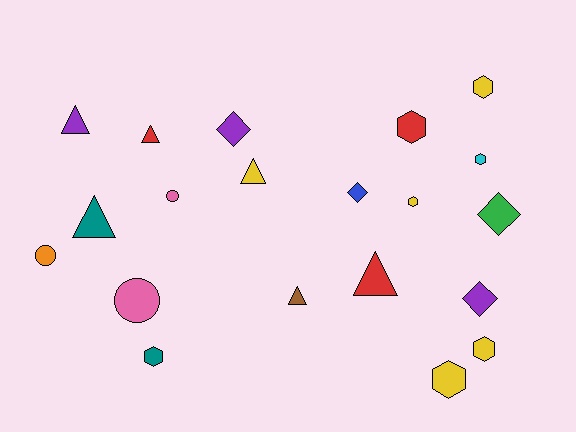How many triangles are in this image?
There are 6 triangles.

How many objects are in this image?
There are 20 objects.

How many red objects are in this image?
There are 3 red objects.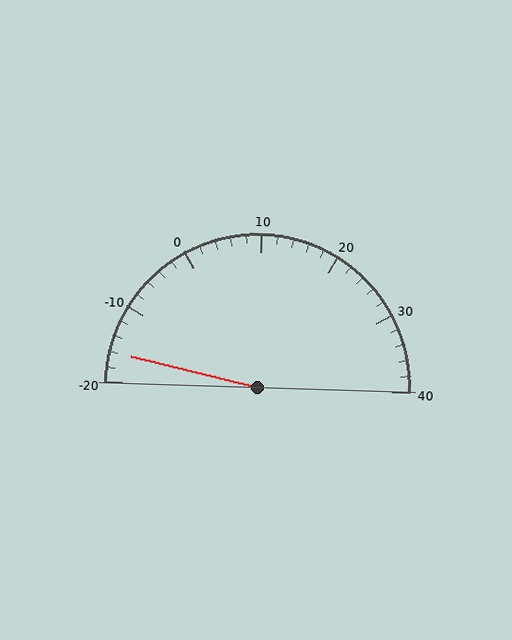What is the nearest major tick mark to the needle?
The nearest major tick mark is -20.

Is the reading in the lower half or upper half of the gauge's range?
The reading is in the lower half of the range (-20 to 40).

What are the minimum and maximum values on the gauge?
The gauge ranges from -20 to 40.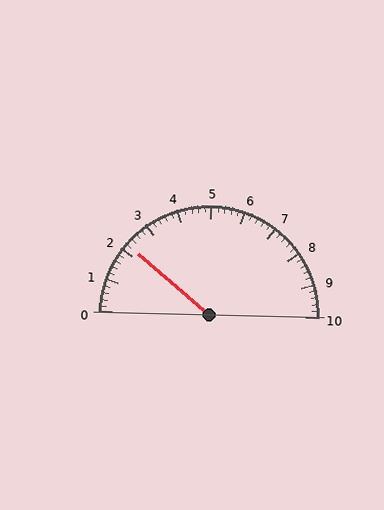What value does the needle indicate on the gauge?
The needle indicates approximately 2.2.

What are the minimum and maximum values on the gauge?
The gauge ranges from 0 to 10.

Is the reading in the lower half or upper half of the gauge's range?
The reading is in the lower half of the range (0 to 10).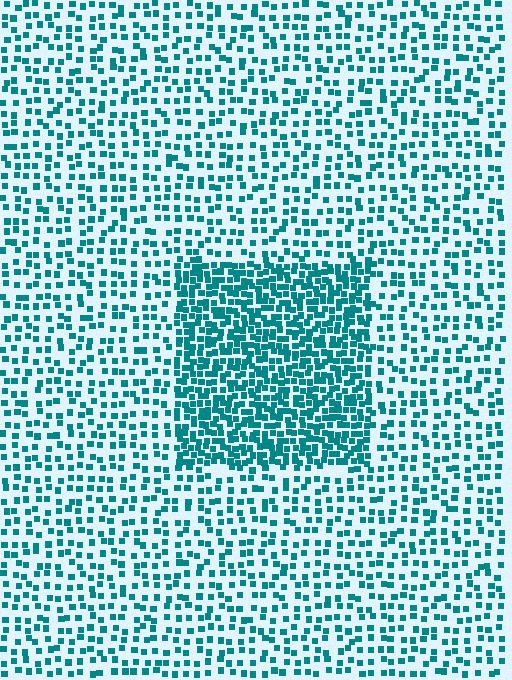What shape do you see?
I see a rectangle.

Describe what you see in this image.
The image contains small teal elements arranged at two different densities. A rectangle-shaped region is visible where the elements are more densely packed than the surrounding area.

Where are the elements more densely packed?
The elements are more densely packed inside the rectangle boundary.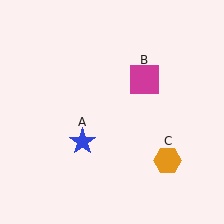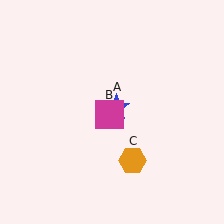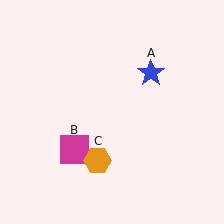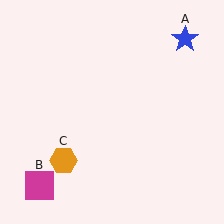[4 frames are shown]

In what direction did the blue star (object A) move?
The blue star (object A) moved up and to the right.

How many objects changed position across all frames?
3 objects changed position: blue star (object A), magenta square (object B), orange hexagon (object C).